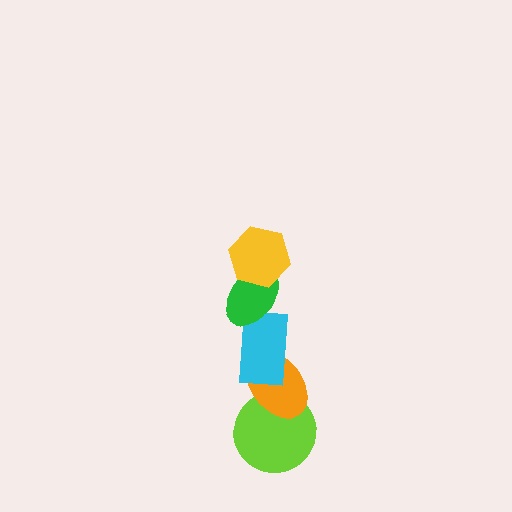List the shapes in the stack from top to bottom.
From top to bottom: the yellow hexagon, the green ellipse, the cyan rectangle, the orange ellipse, the lime circle.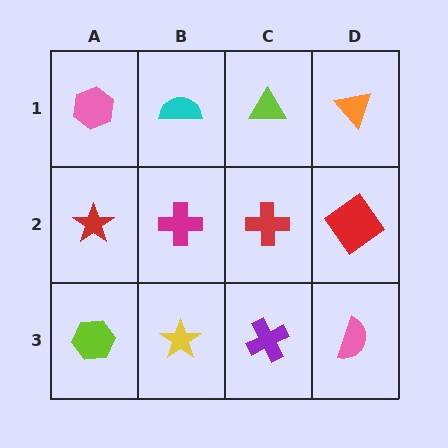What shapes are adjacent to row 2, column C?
A lime triangle (row 1, column C), a purple cross (row 3, column C), a magenta cross (row 2, column B), a red diamond (row 2, column D).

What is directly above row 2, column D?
An orange triangle.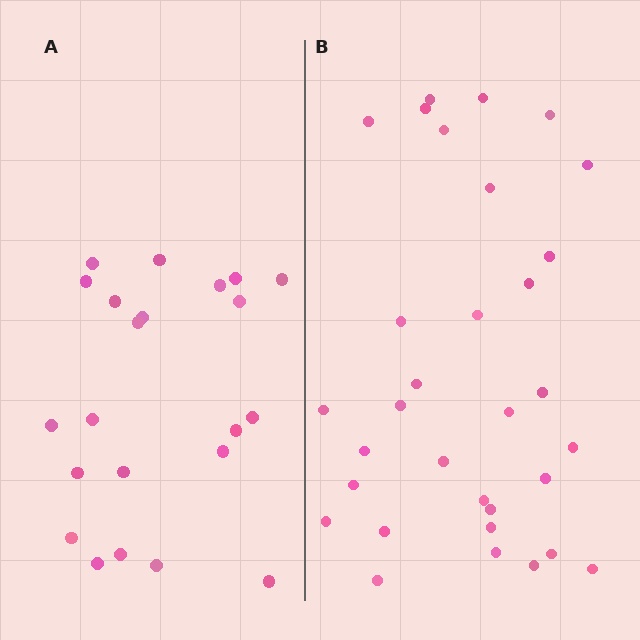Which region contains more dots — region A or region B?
Region B (the right region) has more dots.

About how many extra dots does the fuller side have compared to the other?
Region B has roughly 10 or so more dots than region A.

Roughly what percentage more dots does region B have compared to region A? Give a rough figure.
About 45% more.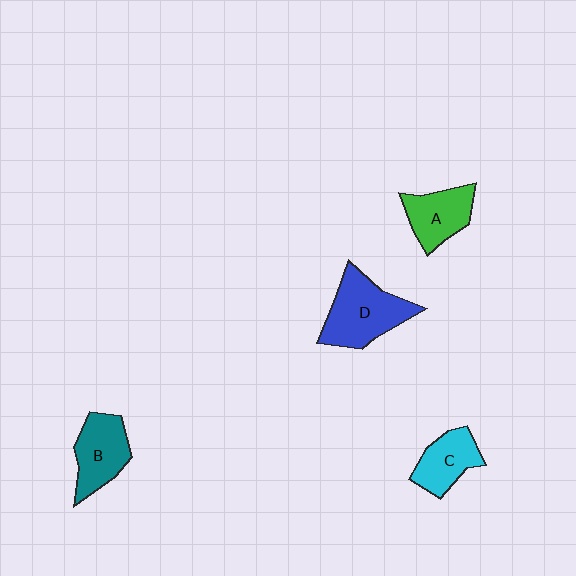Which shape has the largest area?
Shape D (blue).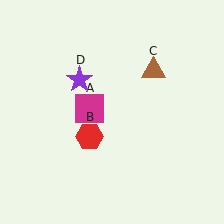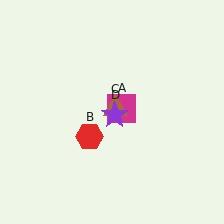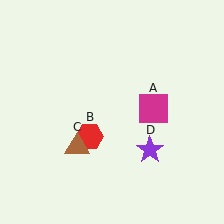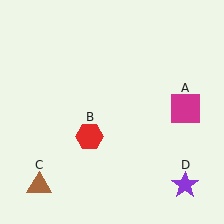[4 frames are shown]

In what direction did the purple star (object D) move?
The purple star (object D) moved down and to the right.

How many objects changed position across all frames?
3 objects changed position: magenta square (object A), brown triangle (object C), purple star (object D).